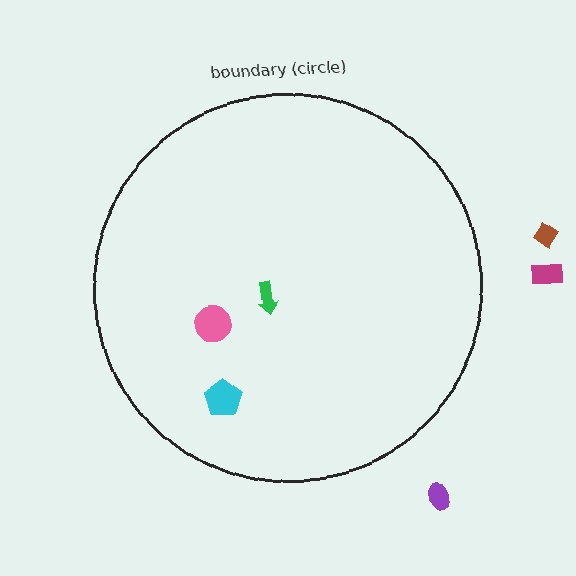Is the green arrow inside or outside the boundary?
Inside.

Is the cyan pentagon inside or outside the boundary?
Inside.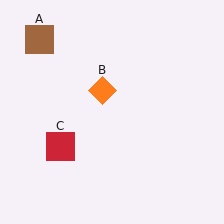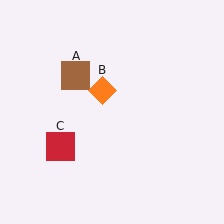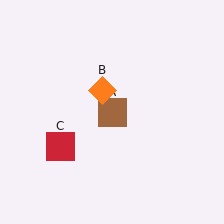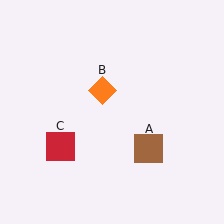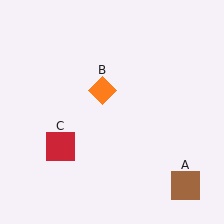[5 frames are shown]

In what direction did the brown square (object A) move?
The brown square (object A) moved down and to the right.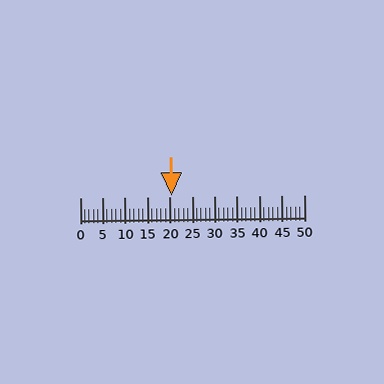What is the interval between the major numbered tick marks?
The major tick marks are spaced 5 units apart.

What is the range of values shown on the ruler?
The ruler shows values from 0 to 50.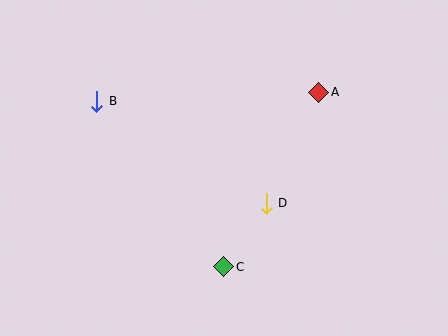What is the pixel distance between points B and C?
The distance between B and C is 208 pixels.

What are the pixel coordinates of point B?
Point B is at (97, 101).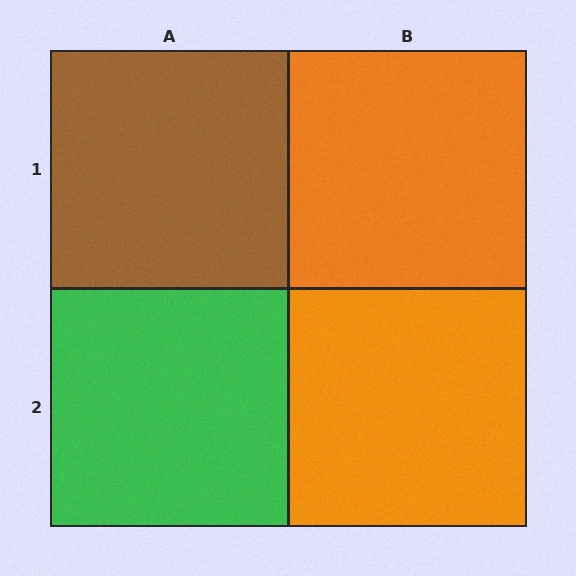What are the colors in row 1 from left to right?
Brown, orange.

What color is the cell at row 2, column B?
Orange.